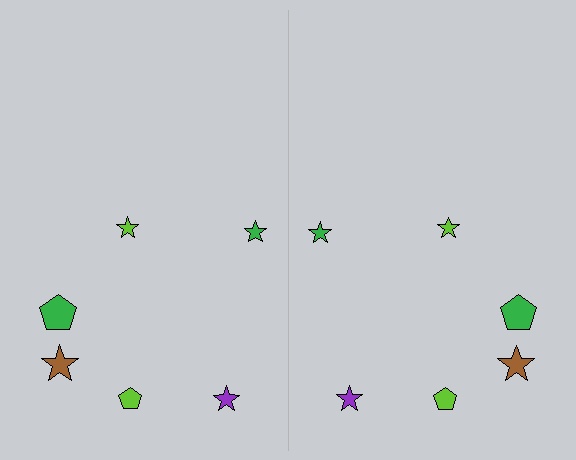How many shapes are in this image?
There are 12 shapes in this image.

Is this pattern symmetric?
Yes, this pattern has bilateral (reflection) symmetry.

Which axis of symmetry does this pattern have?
The pattern has a vertical axis of symmetry running through the center of the image.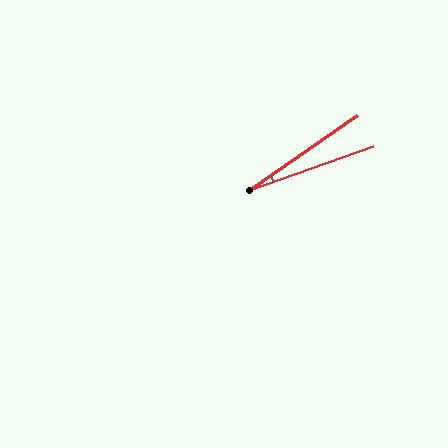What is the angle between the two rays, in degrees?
Approximately 16 degrees.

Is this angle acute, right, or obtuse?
It is acute.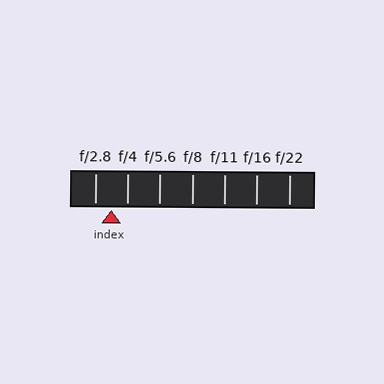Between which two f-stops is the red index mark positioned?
The index mark is between f/2.8 and f/4.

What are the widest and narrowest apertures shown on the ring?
The widest aperture shown is f/2.8 and the narrowest is f/22.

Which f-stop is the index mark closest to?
The index mark is closest to f/4.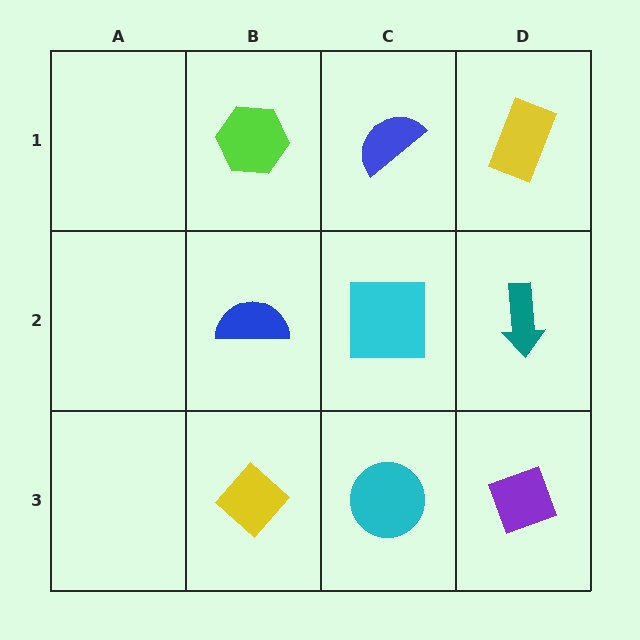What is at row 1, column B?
A lime hexagon.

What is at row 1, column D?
A yellow rectangle.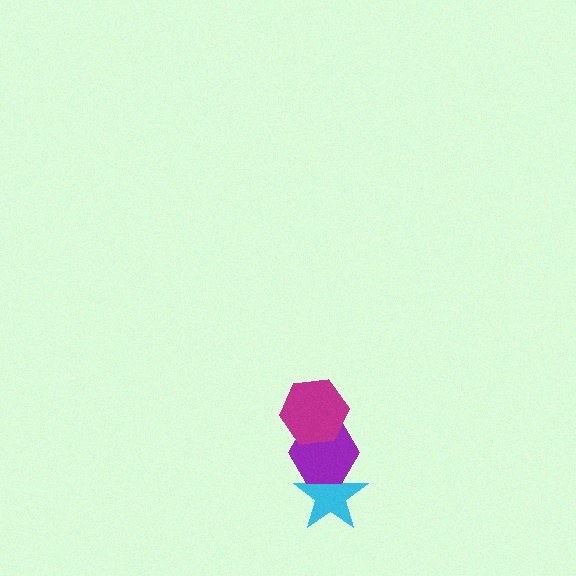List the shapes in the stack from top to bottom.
From top to bottom: the magenta hexagon, the purple hexagon, the cyan star.